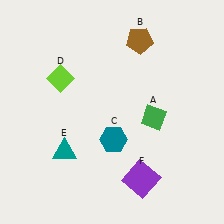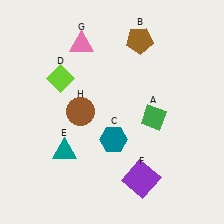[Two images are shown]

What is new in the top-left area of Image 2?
A pink triangle (G) was added in the top-left area of Image 2.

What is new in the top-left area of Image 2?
A brown circle (H) was added in the top-left area of Image 2.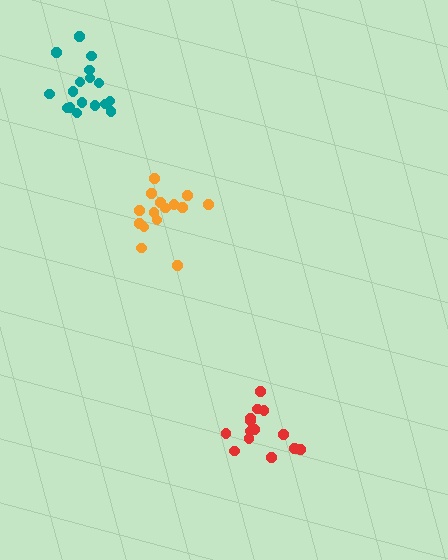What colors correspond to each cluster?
The clusters are colored: teal, orange, red.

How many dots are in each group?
Group 1: 17 dots, Group 2: 15 dots, Group 3: 14 dots (46 total).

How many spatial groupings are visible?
There are 3 spatial groupings.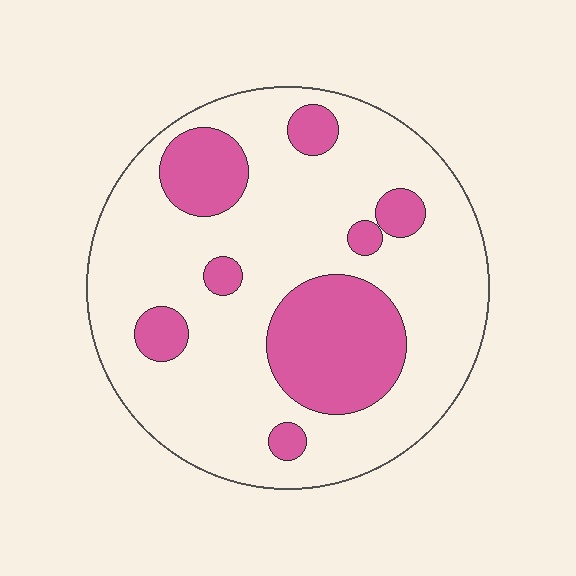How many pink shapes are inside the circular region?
8.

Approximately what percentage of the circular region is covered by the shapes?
Approximately 25%.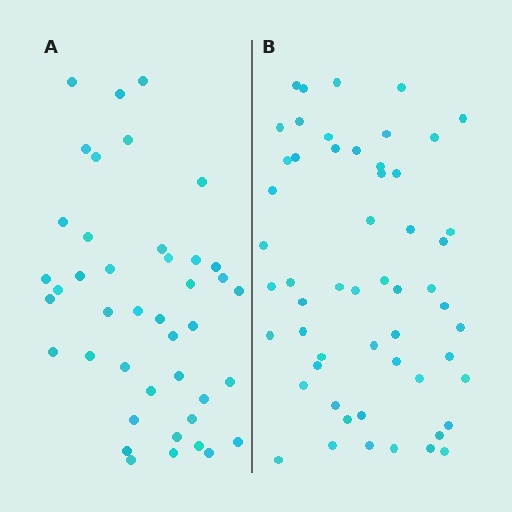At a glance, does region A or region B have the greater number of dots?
Region B (the right region) has more dots.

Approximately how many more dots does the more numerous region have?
Region B has approximately 15 more dots than region A.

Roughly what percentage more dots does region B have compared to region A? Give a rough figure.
About 30% more.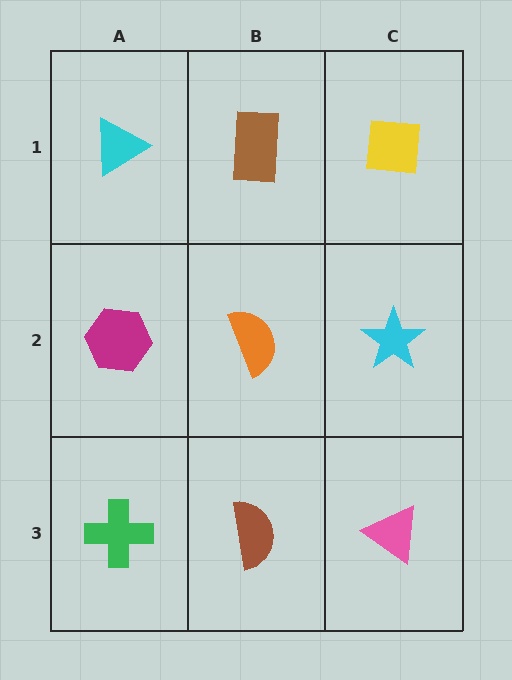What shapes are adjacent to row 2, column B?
A brown rectangle (row 1, column B), a brown semicircle (row 3, column B), a magenta hexagon (row 2, column A), a cyan star (row 2, column C).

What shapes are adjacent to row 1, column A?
A magenta hexagon (row 2, column A), a brown rectangle (row 1, column B).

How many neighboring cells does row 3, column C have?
2.